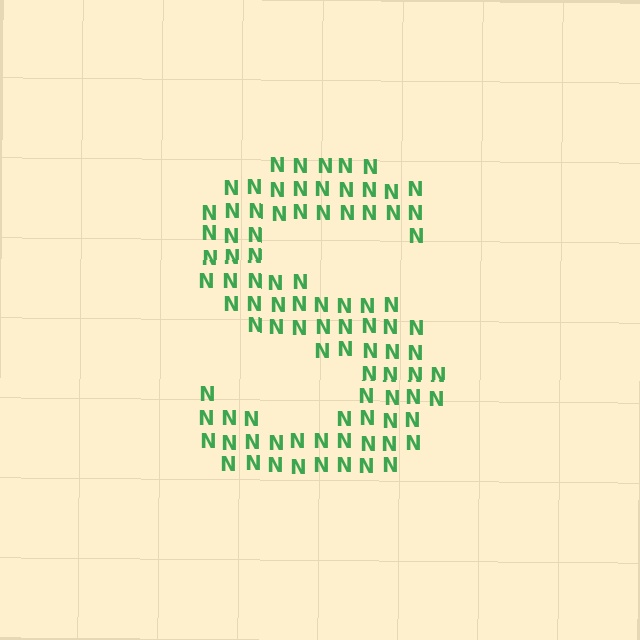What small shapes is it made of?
It is made of small letter N's.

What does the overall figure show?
The overall figure shows the letter S.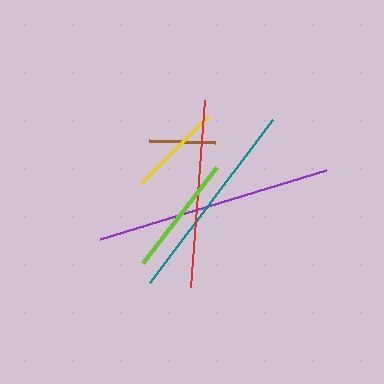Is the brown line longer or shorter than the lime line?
The lime line is longer than the brown line.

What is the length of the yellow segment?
The yellow segment is approximately 95 pixels long.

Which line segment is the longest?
The purple line is the longest at approximately 236 pixels.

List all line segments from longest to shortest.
From longest to shortest: purple, teal, red, lime, yellow, brown.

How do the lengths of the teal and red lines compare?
The teal and red lines are approximately the same length.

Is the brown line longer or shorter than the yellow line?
The yellow line is longer than the brown line.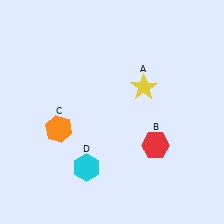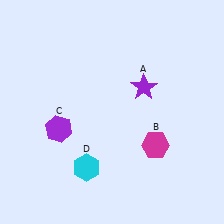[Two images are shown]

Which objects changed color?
A changed from yellow to purple. B changed from red to magenta. C changed from orange to purple.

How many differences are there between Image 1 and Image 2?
There are 3 differences between the two images.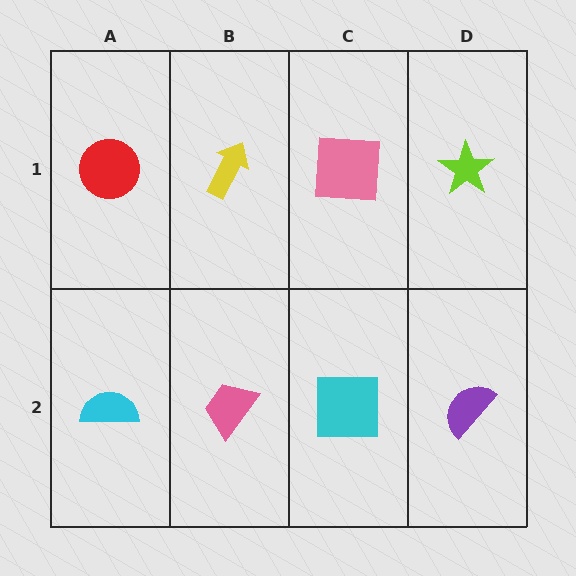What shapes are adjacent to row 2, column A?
A red circle (row 1, column A), a pink trapezoid (row 2, column B).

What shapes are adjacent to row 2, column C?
A pink square (row 1, column C), a pink trapezoid (row 2, column B), a purple semicircle (row 2, column D).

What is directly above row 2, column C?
A pink square.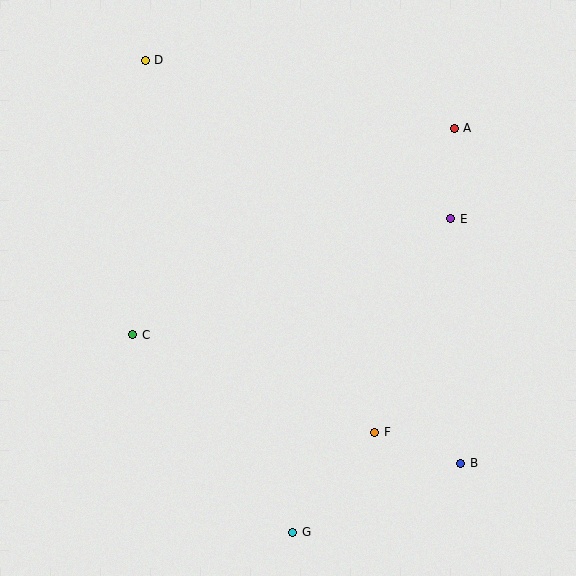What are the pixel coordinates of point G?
Point G is at (293, 532).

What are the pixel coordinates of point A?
Point A is at (454, 128).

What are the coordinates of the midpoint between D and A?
The midpoint between D and A is at (300, 94).